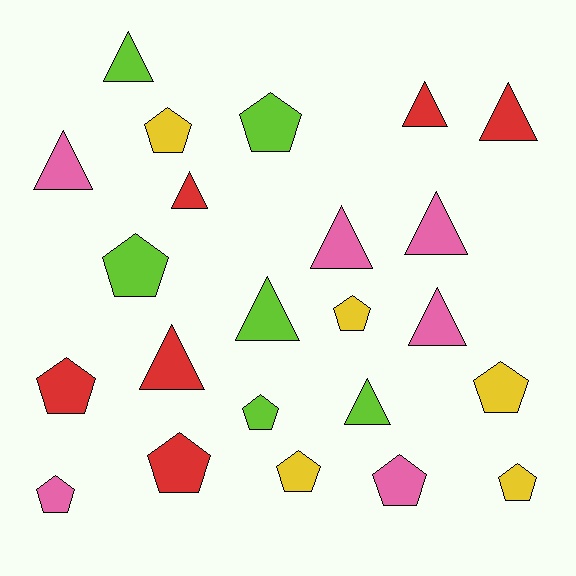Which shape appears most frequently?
Pentagon, with 12 objects.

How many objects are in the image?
There are 23 objects.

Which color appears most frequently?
Red, with 6 objects.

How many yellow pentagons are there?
There are 5 yellow pentagons.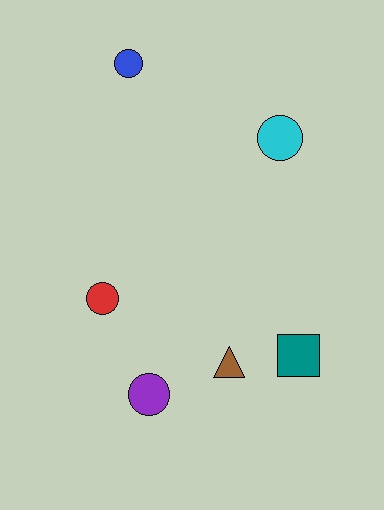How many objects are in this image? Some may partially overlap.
There are 6 objects.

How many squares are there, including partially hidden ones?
There is 1 square.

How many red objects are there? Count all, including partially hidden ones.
There is 1 red object.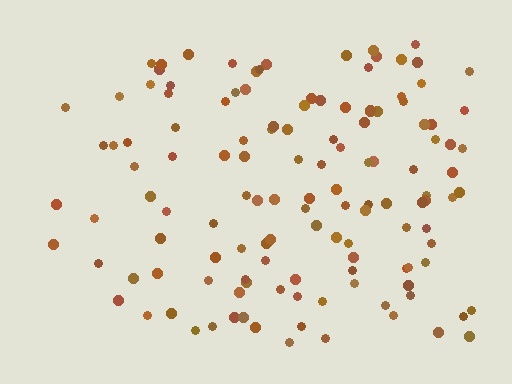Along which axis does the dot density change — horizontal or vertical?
Horizontal.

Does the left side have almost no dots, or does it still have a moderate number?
Still a moderate number, just noticeably fewer than the right.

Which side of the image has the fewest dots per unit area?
The left.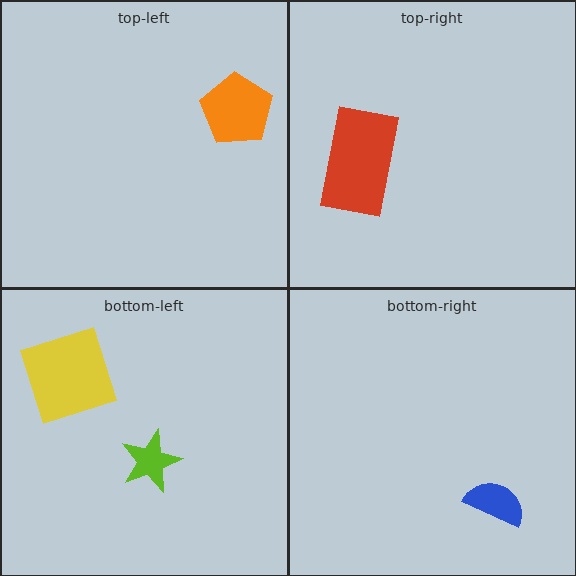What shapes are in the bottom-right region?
The blue semicircle.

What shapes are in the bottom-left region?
The lime star, the yellow square.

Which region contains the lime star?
The bottom-left region.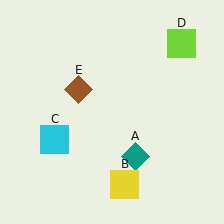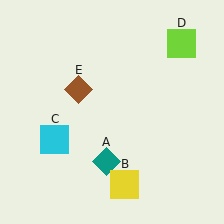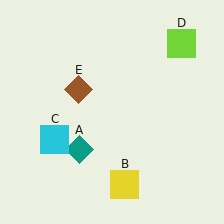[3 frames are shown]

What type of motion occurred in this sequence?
The teal diamond (object A) rotated clockwise around the center of the scene.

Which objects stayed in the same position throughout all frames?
Yellow square (object B) and cyan square (object C) and lime square (object D) and brown diamond (object E) remained stationary.